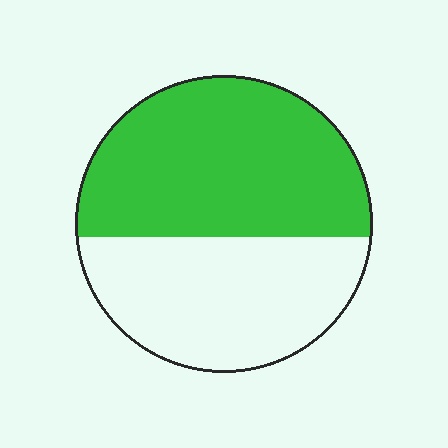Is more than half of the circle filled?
Yes.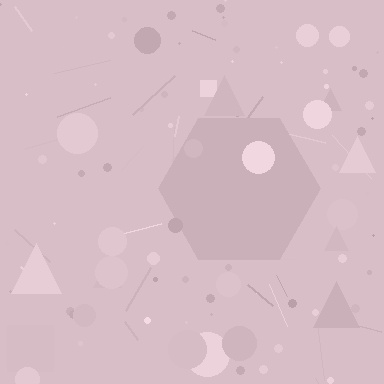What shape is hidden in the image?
A hexagon is hidden in the image.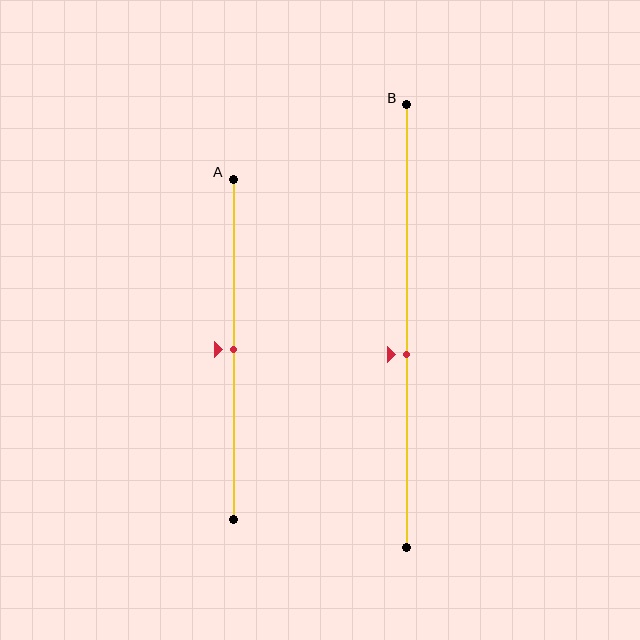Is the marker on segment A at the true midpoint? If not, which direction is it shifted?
Yes, the marker on segment A is at the true midpoint.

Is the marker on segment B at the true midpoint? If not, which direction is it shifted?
No, the marker on segment B is shifted downward by about 6% of the segment length.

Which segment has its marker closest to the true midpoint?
Segment A has its marker closest to the true midpoint.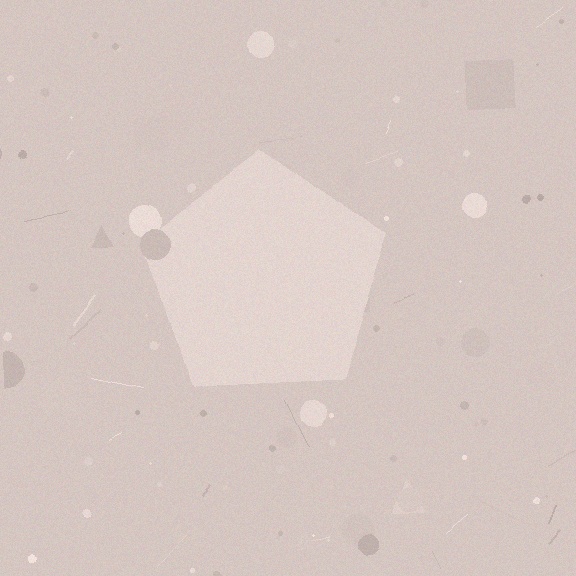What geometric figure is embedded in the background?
A pentagon is embedded in the background.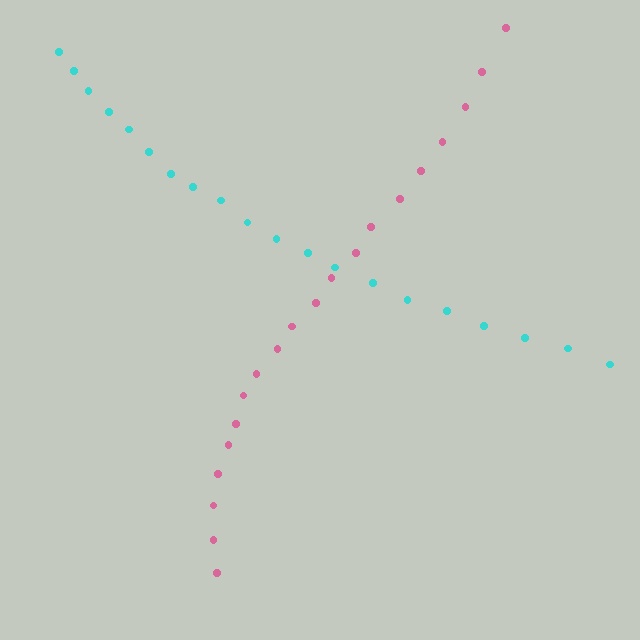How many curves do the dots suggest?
There are 2 distinct paths.